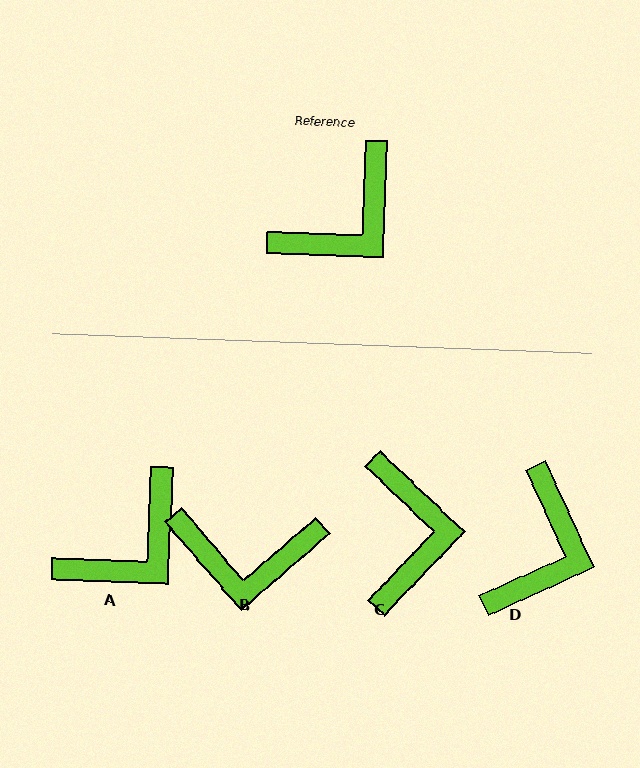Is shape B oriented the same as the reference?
No, it is off by about 47 degrees.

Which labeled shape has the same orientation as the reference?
A.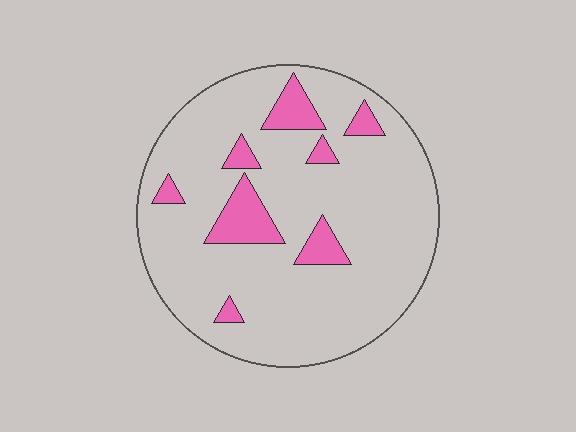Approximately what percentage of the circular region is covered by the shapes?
Approximately 15%.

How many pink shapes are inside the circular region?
8.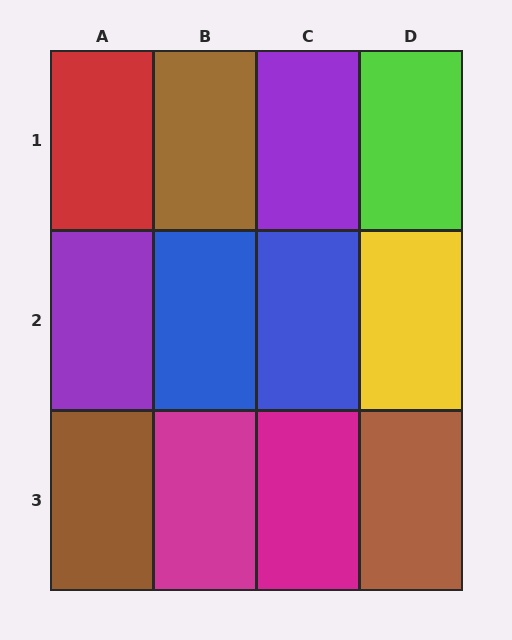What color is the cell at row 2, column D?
Yellow.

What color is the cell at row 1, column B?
Brown.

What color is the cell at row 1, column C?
Purple.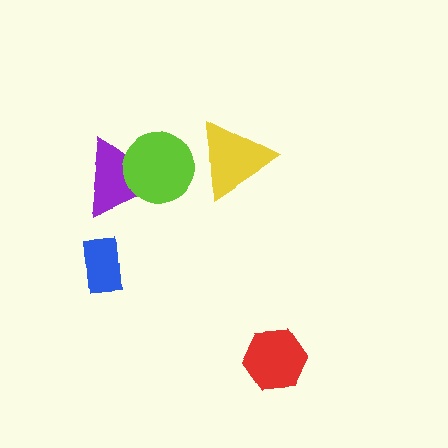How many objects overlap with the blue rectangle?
0 objects overlap with the blue rectangle.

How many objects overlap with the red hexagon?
0 objects overlap with the red hexagon.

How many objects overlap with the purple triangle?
1 object overlaps with the purple triangle.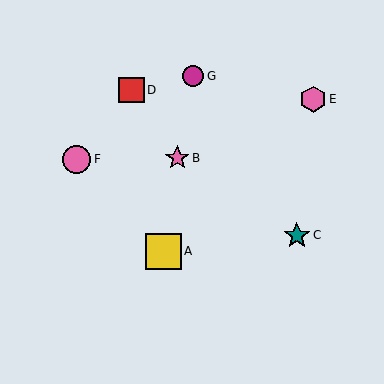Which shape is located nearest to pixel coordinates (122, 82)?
The red square (labeled D) at (132, 90) is nearest to that location.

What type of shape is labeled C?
Shape C is a teal star.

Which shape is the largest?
The yellow square (labeled A) is the largest.